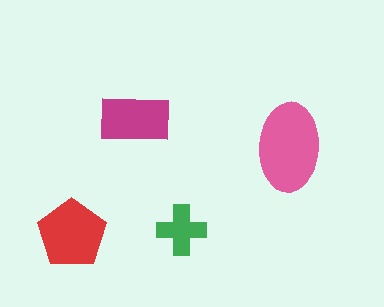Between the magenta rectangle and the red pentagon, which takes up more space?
The red pentagon.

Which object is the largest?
The pink ellipse.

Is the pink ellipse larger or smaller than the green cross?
Larger.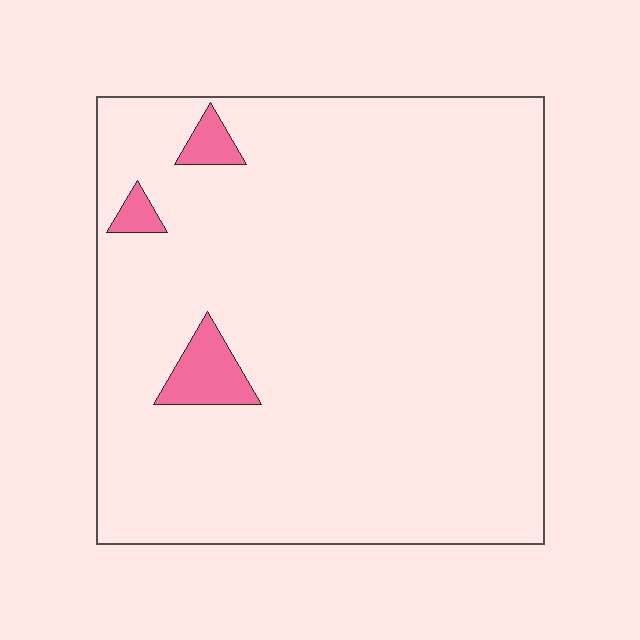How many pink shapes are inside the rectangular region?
3.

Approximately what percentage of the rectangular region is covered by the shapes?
Approximately 5%.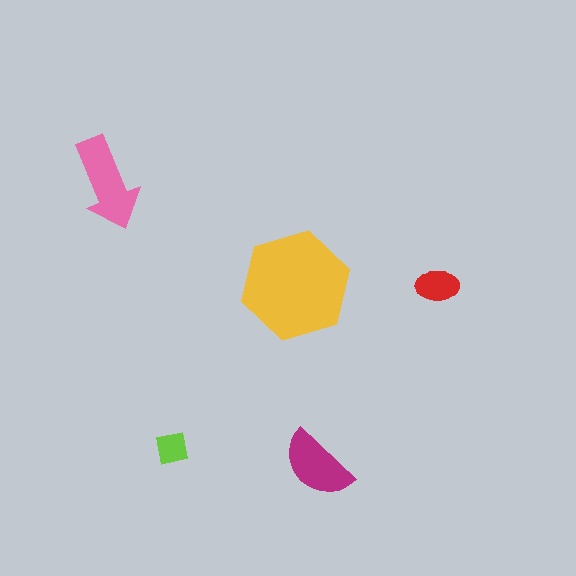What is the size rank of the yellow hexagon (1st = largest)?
1st.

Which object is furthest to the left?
The pink arrow is leftmost.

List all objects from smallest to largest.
The lime square, the red ellipse, the magenta semicircle, the pink arrow, the yellow hexagon.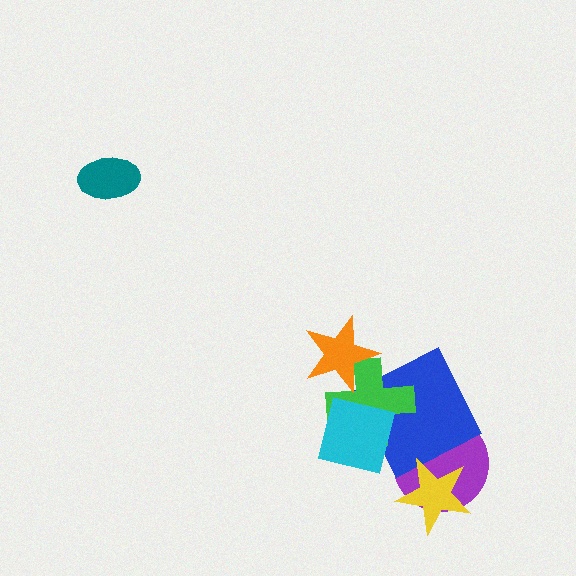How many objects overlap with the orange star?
1 object overlaps with the orange star.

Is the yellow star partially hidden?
No, no other shape covers it.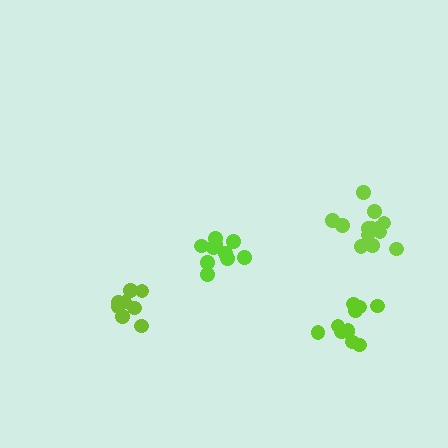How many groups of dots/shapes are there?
There are 4 groups.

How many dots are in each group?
Group 1: 10 dots, Group 2: 8 dots, Group 3: 13 dots, Group 4: 11 dots (42 total).